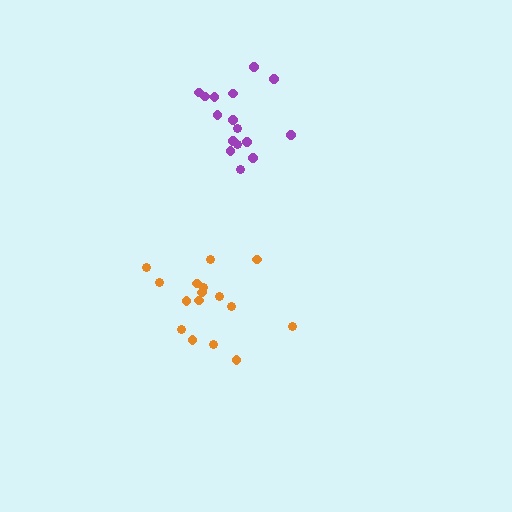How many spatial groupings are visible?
There are 2 spatial groupings.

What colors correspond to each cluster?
The clusters are colored: purple, orange.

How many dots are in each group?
Group 1: 16 dots, Group 2: 16 dots (32 total).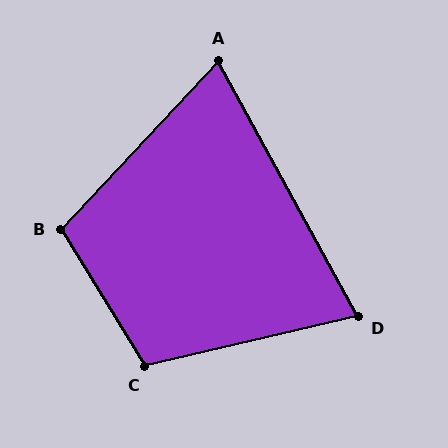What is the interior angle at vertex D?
Approximately 75 degrees (acute).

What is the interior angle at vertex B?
Approximately 105 degrees (obtuse).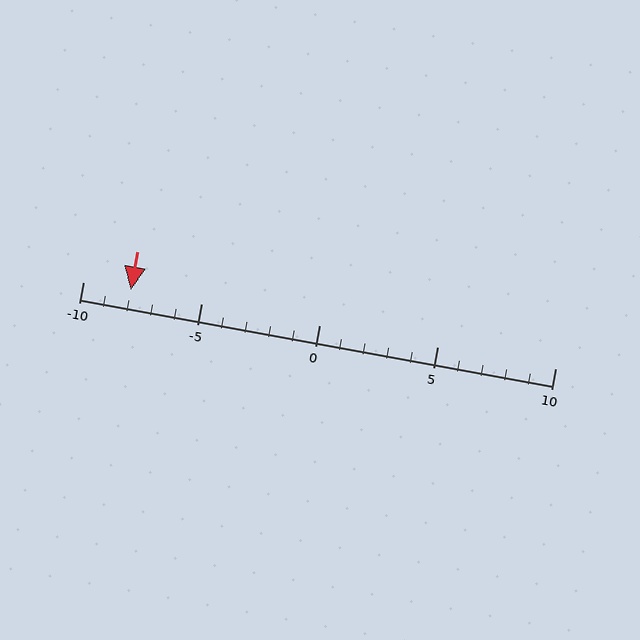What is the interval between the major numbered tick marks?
The major tick marks are spaced 5 units apart.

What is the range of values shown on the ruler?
The ruler shows values from -10 to 10.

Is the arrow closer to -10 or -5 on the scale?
The arrow is closer to -10.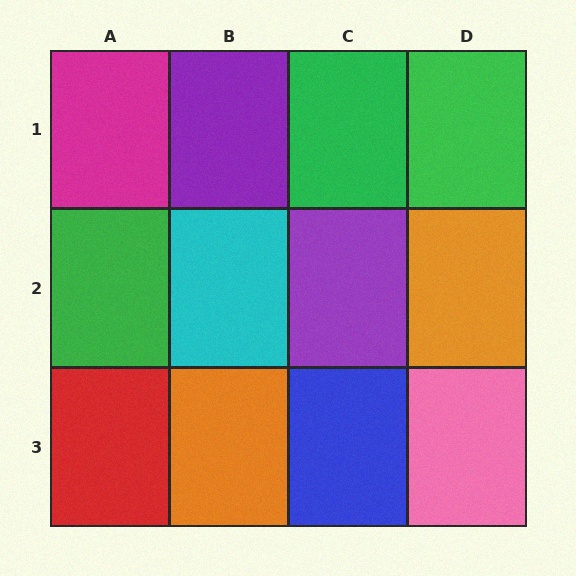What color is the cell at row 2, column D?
Orange.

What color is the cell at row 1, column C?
Green.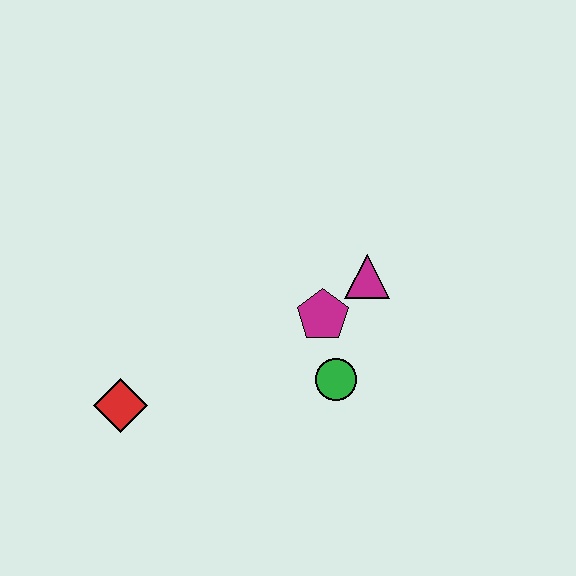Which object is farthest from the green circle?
The red diamond is farthest from the green circle.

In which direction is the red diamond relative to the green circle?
The red diamond is to the left of the green circle.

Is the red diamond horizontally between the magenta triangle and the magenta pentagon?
No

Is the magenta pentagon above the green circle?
Yes